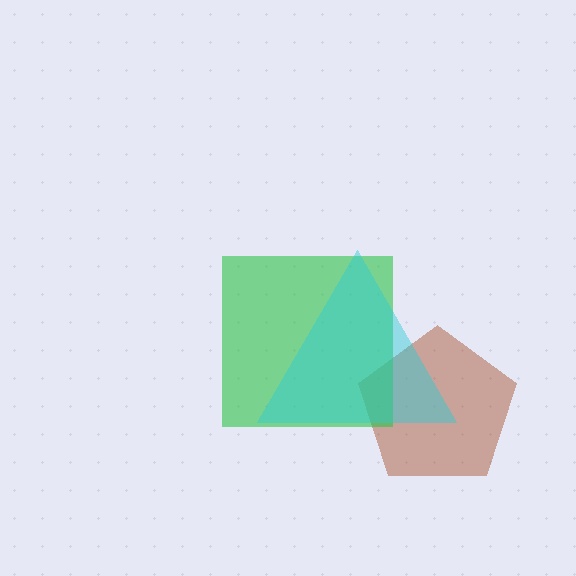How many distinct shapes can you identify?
There are 3 distinct shapes: a brown pentagon, a green square, a cyan triangle.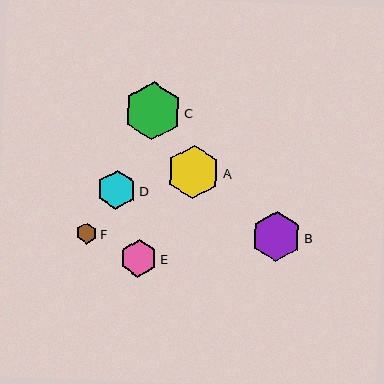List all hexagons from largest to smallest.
From largest to smallest: C, A, B, D, E, F.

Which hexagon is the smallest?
Hexagon F is the smallest with a size of approximately 21 pixels.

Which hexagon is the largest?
Hexagon C is the largest with a size of approximately 58 pixels.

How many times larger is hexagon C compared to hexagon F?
Hexagon C is approximately 2.8 times the size of hexagon F.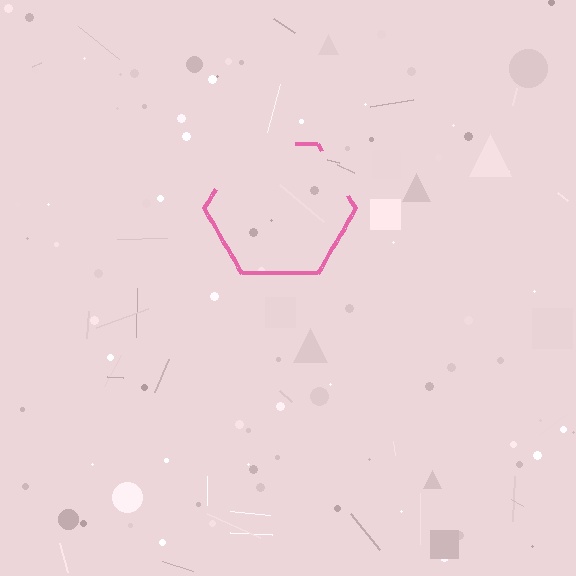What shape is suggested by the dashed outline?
The dashed outline suggests a hexagon.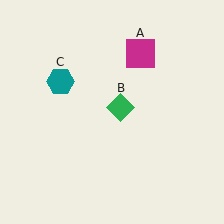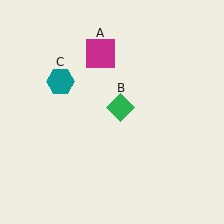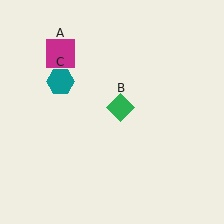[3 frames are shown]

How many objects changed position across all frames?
1 object changed position: magenta square (object A).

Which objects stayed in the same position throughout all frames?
Green diamond (object B) and teal hexagon (object C) remained stationary.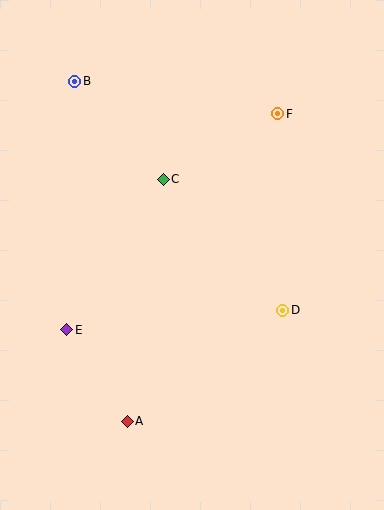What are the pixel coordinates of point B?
Point B is at (75, 81).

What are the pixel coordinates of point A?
Point A is at (127, 421).